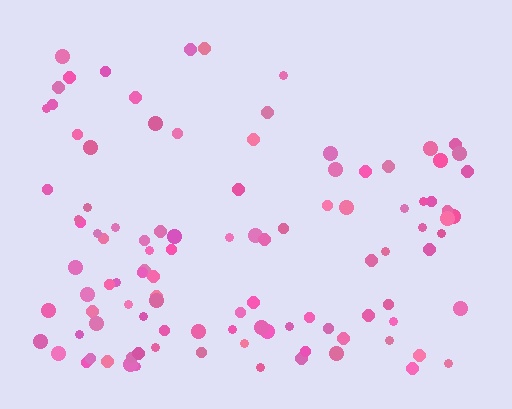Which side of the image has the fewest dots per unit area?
The top.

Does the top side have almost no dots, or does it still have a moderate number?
Still a moderate number, just noticeably fewer than the bottom.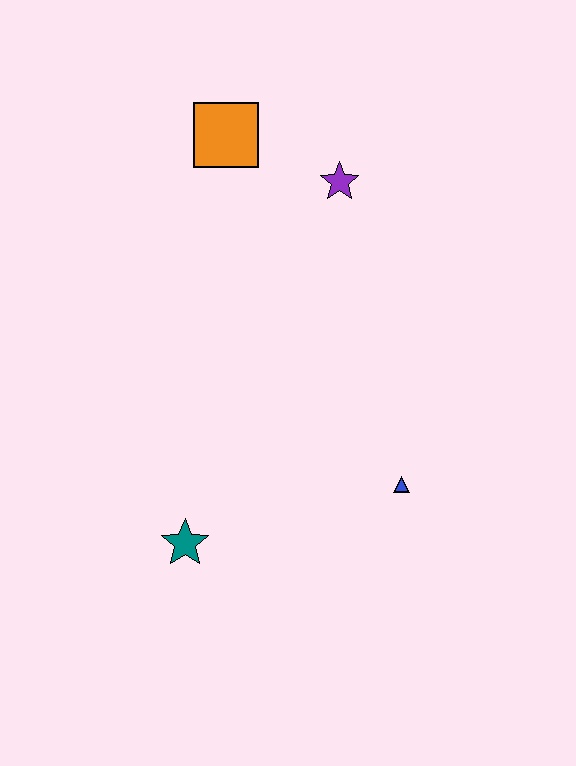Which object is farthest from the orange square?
The teal star is farthest from the orange square.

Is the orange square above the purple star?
Yes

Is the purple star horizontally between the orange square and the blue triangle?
Yes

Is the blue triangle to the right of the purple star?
Yes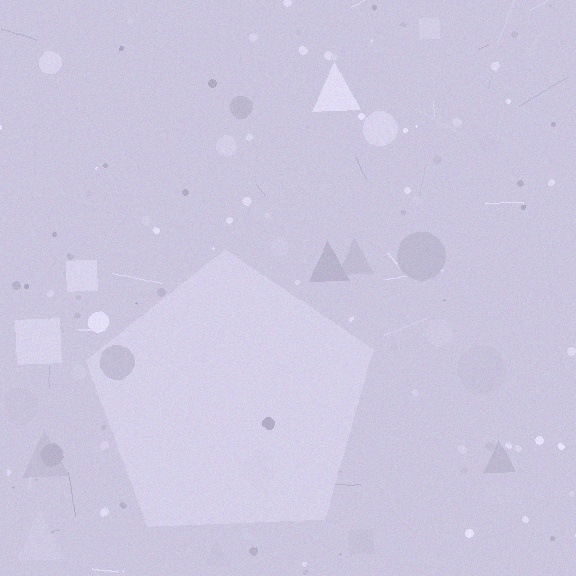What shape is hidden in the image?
A pentagon is hidden in the image.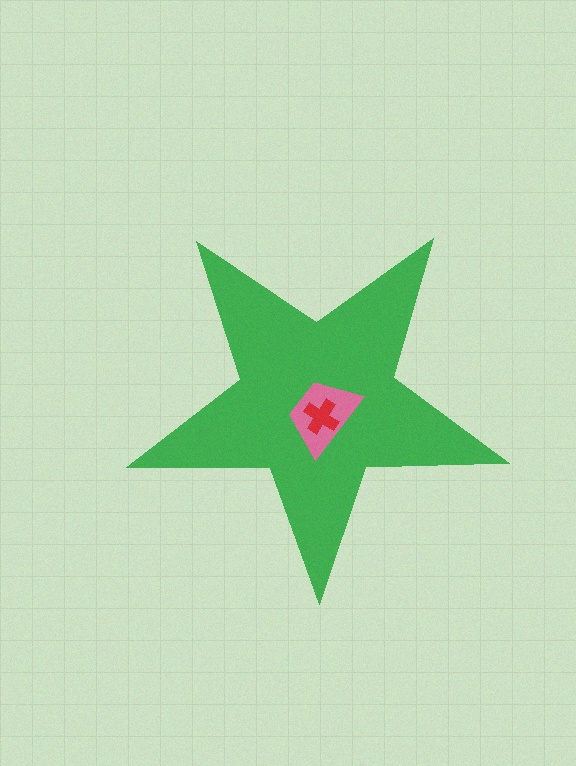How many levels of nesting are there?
3.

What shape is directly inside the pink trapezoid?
The red cross.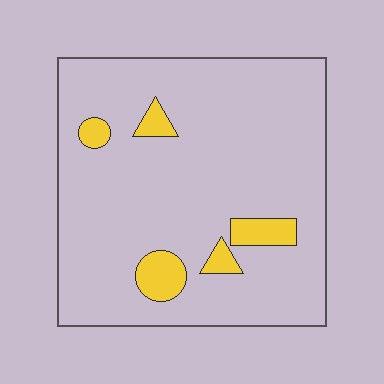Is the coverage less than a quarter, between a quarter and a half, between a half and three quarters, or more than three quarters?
Less than a quarter.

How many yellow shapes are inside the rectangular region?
5.